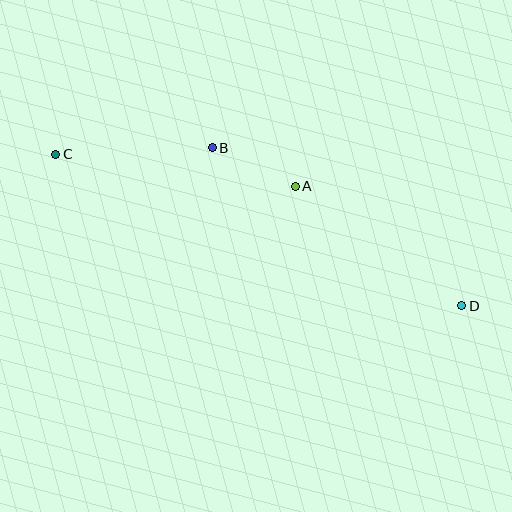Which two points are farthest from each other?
Points C and D are farthest from each other.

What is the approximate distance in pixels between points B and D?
The distance between B and D is approximately 295 pixels.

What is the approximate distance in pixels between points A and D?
The distance between A and D is approximately 205 pixels.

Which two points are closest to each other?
Points A and B are closest to each other.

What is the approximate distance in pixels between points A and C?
The distance between A and C is approximately 242 pixels.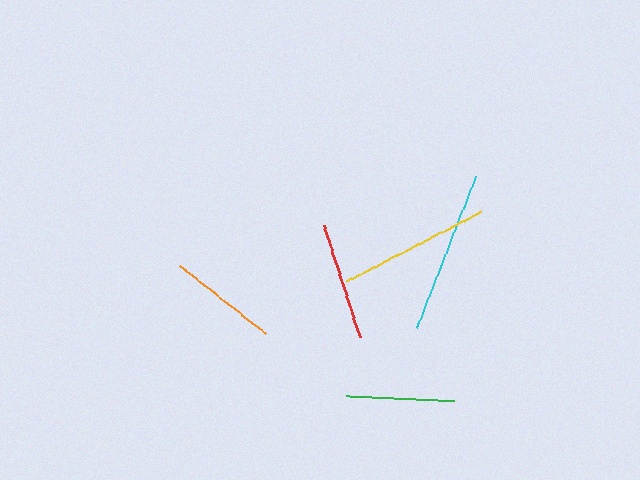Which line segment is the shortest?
The green line is the shortest at approximately 108 pixels.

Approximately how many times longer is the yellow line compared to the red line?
The yellow line is approximately 1.3 times the length of the red line.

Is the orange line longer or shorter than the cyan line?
The cyan line is longer than the orange line.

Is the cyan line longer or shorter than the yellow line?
The cyan line is longer than the yellow line.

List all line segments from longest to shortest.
From longest to shortest: cyan, yellow, red, orange, green.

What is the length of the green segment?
The green segment is approximately 108 pixels long.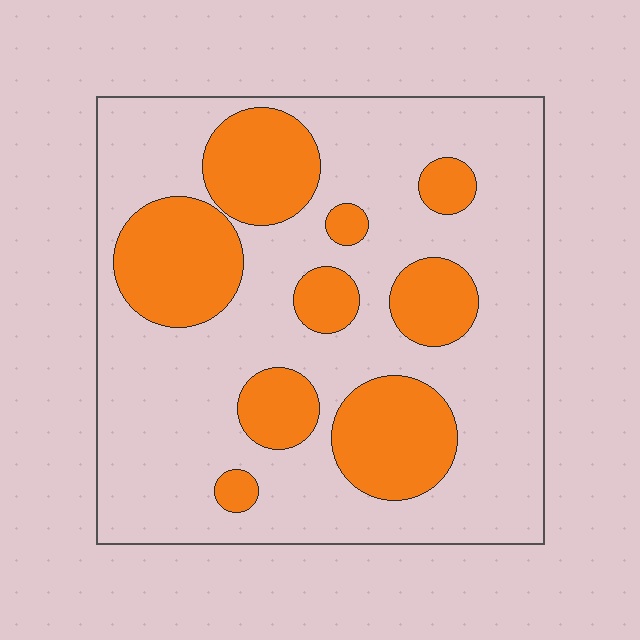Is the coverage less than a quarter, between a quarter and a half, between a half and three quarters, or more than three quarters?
Between a quarter and a half.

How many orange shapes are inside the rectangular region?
9.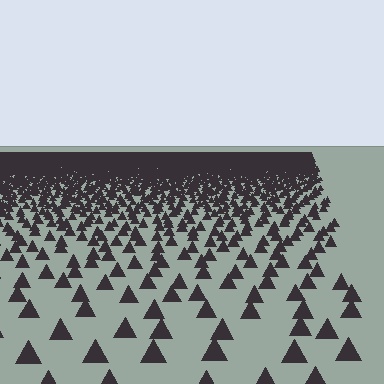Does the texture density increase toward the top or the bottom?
Density increases toward the top.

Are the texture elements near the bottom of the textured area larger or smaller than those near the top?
Larger. Near the bottom, elements are closer to the viewer and appear at a bigger on-screen size.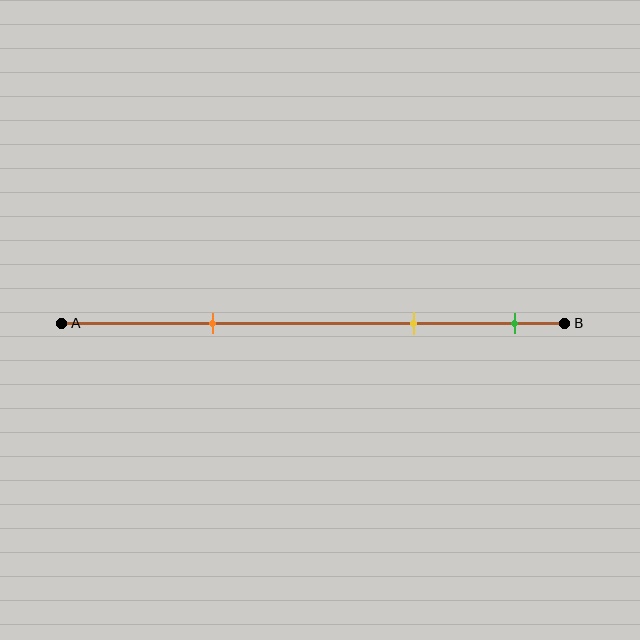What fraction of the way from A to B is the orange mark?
The orange mark is approximately 30% (0.3) of the way from A to B.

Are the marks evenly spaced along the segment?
No, the marks are not evenly spaced.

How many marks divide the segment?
There are 3 marks dividing the segment.